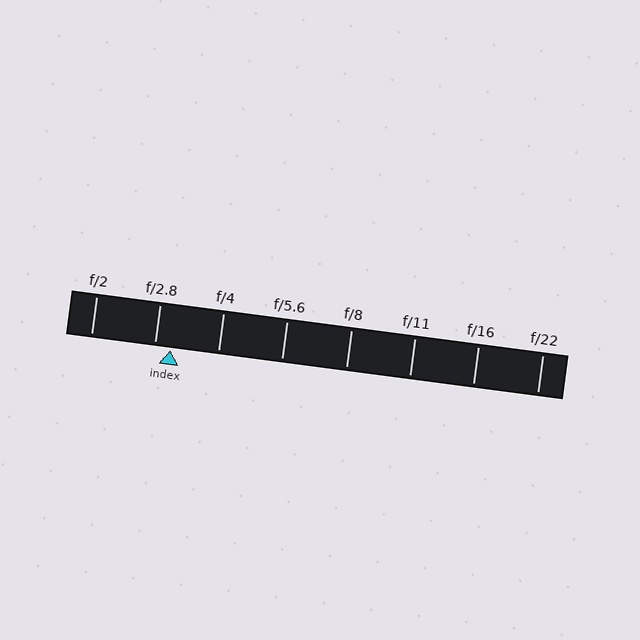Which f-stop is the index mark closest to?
The index mark is closest to f/2.8.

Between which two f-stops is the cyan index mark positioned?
The index mark is between f/2.8 and f/4.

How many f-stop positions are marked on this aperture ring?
There are 8 f-stop positions marked.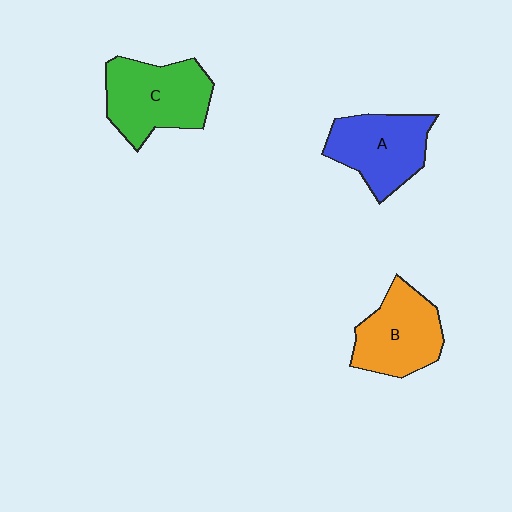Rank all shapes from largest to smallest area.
From largest to smallest: C (green), A (blue), B (orange).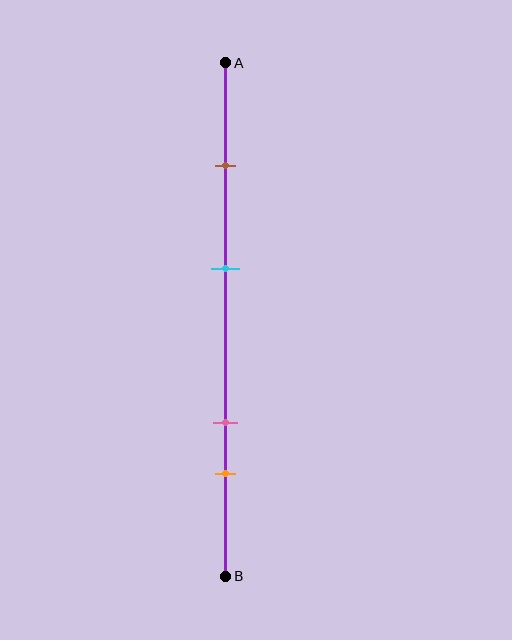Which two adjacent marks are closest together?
The pink and orange marks are the closest adjacent pair.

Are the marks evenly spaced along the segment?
No, the marks are not evenly spaced.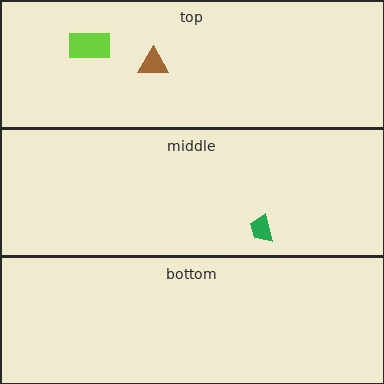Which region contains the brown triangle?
The top region.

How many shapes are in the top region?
2.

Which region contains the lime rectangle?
The top region.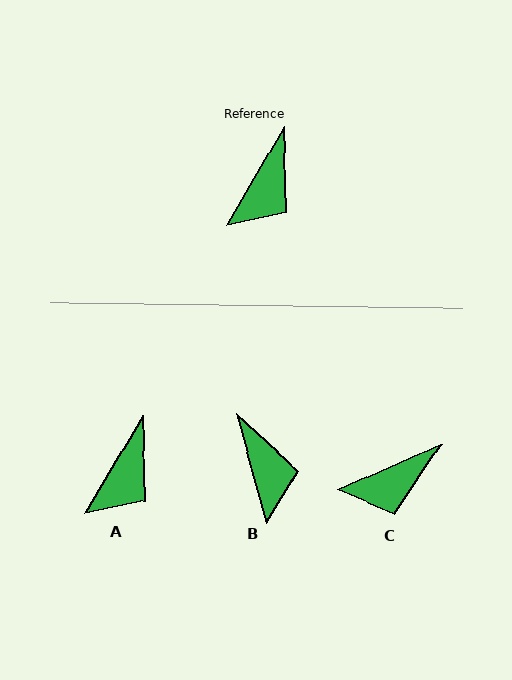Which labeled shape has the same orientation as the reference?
A.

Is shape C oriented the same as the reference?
No, it is off by about 35 degrees.